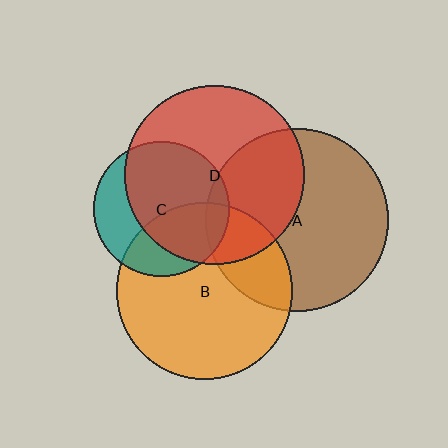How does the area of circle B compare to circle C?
Approximately 1.7 times.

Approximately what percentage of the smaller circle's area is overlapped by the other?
Approximately 25%.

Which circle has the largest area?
Circle A (brown).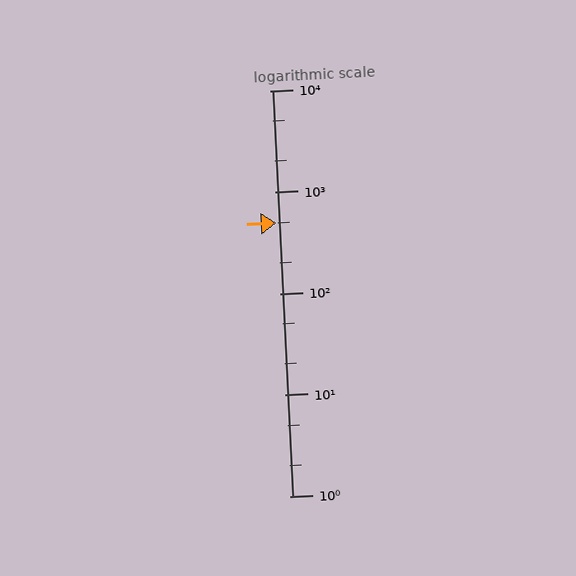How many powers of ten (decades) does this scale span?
The scale spans 4 decades, from 1 to 10000.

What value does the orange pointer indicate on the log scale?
The pointer indicates approximately 490.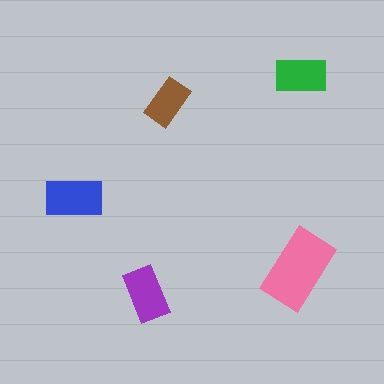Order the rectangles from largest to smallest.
the pink one, the blue one, the purple one, the green one, the brown one.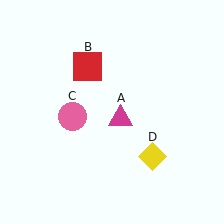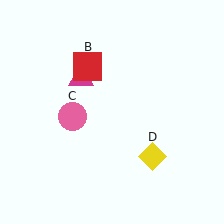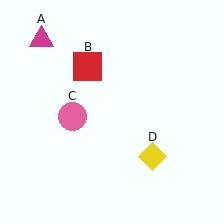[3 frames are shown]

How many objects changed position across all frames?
1 object changed position: magenta triangle (object A).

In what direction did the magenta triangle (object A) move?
The magenta triangle (object A) moved up and to the left.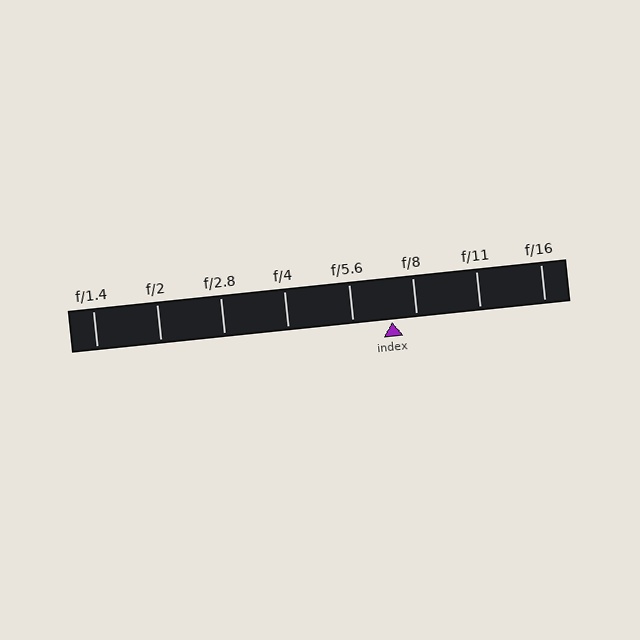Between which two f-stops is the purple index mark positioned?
The index mark is between f/5.6 and f/8.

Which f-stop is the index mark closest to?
The index mark is closest to f/8.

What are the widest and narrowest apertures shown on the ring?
The widest aperture shown is f/1.4 and the narrowest is f/16.